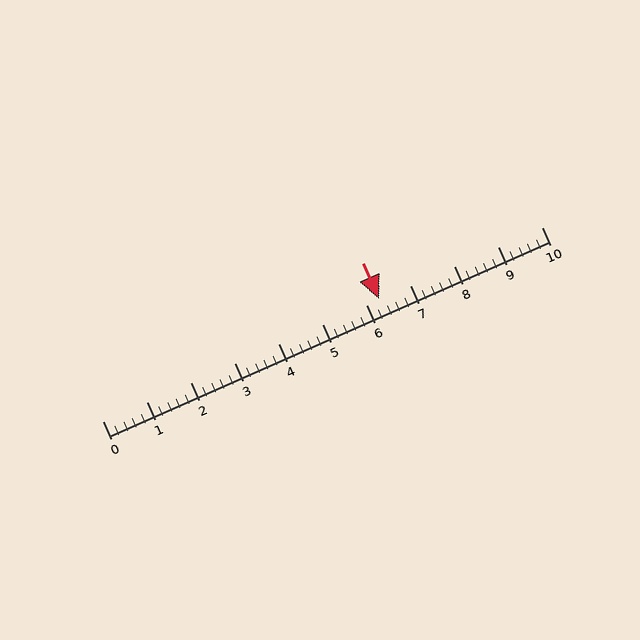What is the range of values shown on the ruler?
The ruler shows values from 0 to 10.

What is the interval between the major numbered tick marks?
The major tick marks are spaced 1 units apart.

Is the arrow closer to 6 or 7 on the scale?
The arrow is closer to 6.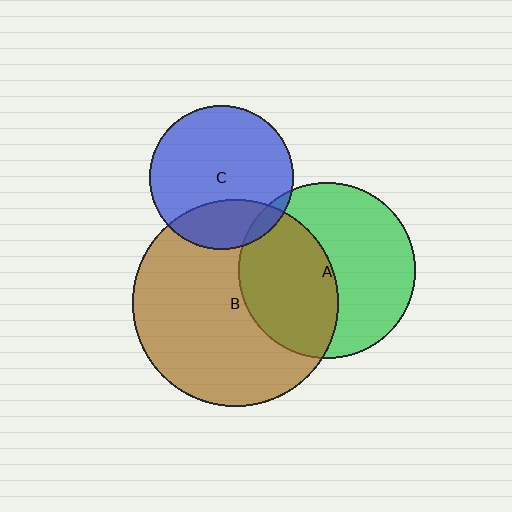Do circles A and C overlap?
Yes.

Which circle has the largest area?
Circle B (brown).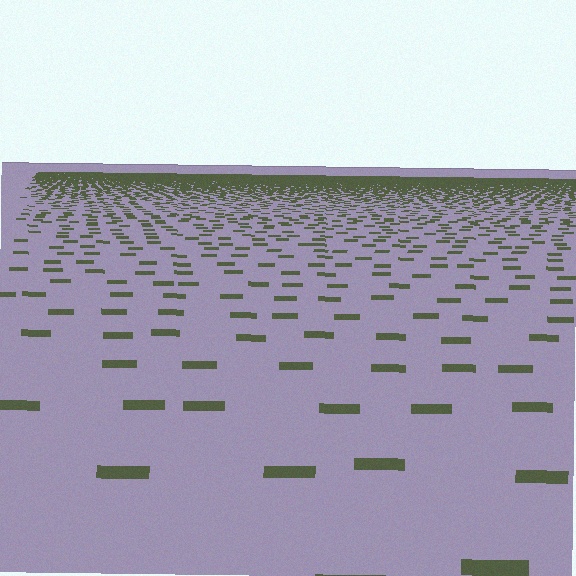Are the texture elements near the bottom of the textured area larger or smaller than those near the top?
Larger. Near the bottom, elements are closer to the viewer and appear at a bigger on-screen size.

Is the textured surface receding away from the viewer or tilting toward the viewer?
The surface is receding away from the viewer. Texture elements get smaller and denser toward the top.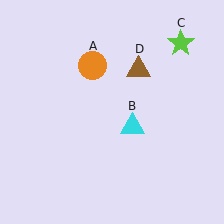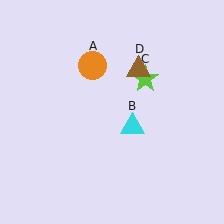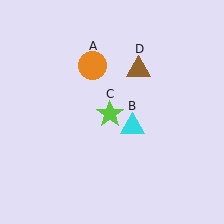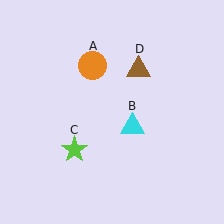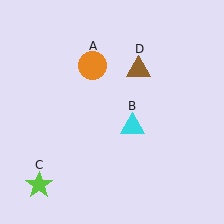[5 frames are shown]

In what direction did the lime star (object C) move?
The lime star (object C) moved down and to the left.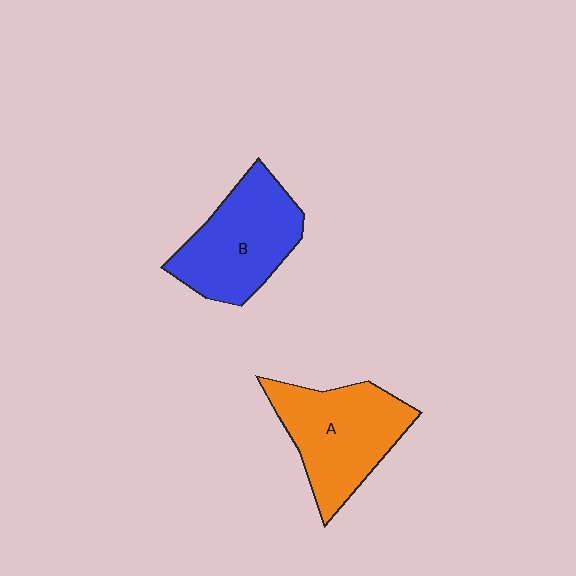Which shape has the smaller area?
Shape B (blue).